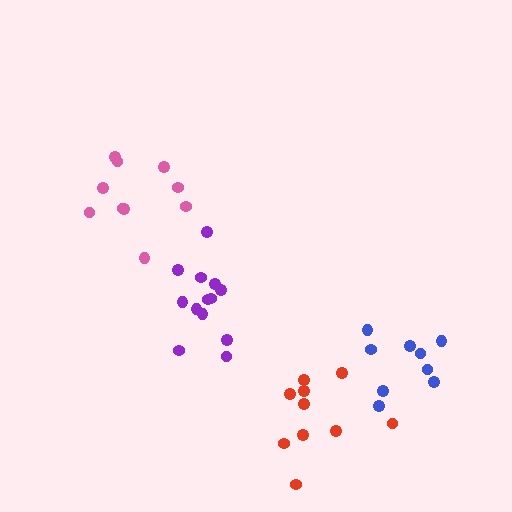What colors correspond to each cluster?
The clusters are colored: blue, purple, red, pink.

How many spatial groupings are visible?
There are 4 spatial groupings.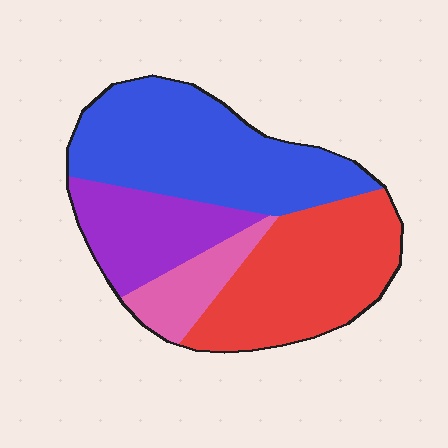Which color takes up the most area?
Blue, at roughly 40%.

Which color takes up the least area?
Pink, at roughly 10%.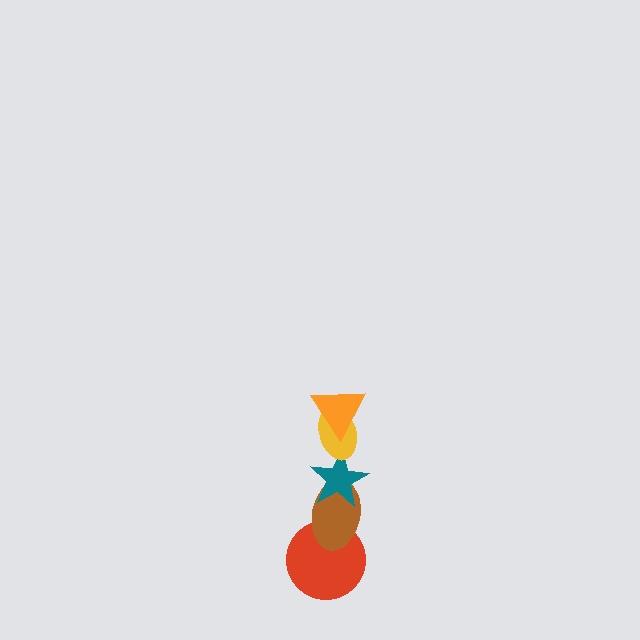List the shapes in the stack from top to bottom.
From top to bottom: the orange triangle, the yellow ellipse, the teal star, the brown ellipse, the red circle.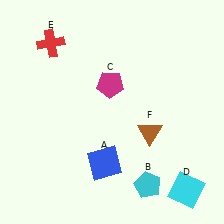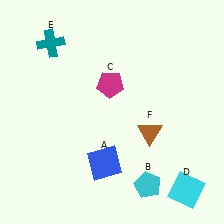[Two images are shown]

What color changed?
The cross (E) changed from red in Image 1 to teal in Image 2.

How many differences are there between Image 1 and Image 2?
There is 1 difference between the two images.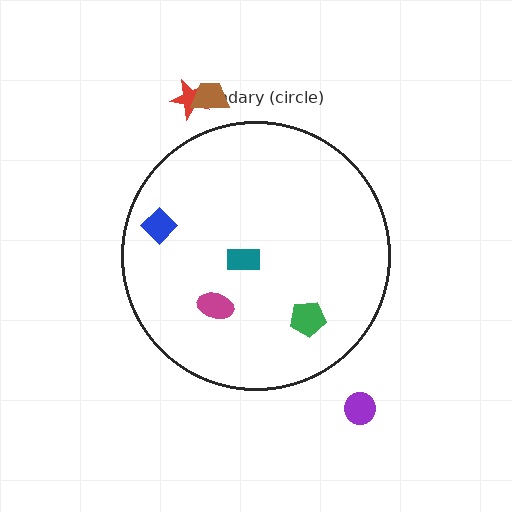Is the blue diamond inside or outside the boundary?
Inside.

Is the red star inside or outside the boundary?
Outside.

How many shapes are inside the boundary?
4 inside, 3 outside.